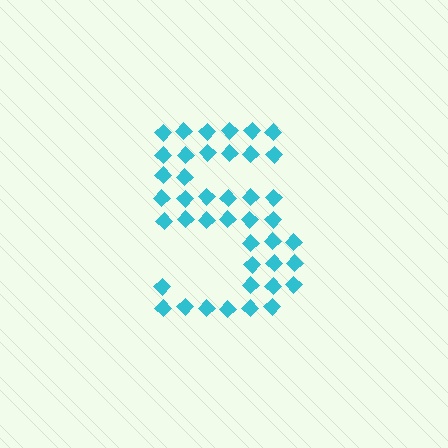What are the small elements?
The small elements are diamonds.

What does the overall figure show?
The overall figure shows the digit 5.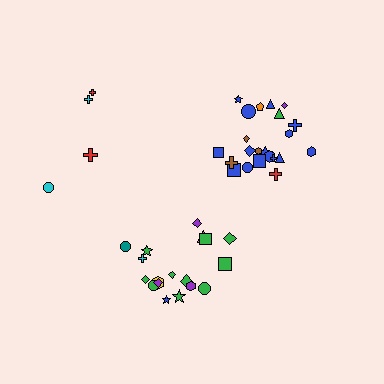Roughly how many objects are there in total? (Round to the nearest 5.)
Roughly 45 objects in total.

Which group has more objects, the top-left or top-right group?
The top-right group.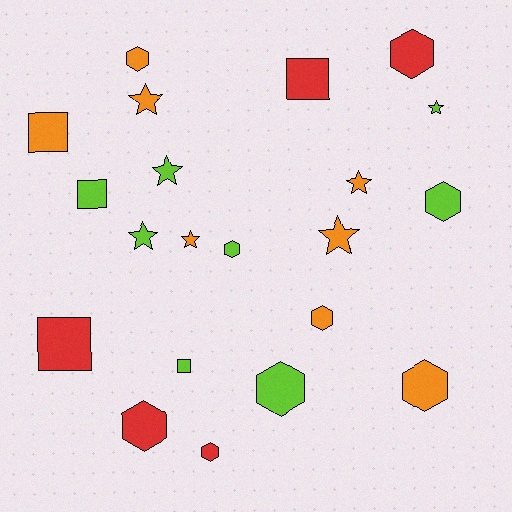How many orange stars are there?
There are 4 orange stars.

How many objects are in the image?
There are 21 objects.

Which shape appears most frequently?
Hexagon, with 9 objects.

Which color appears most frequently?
Lime, with 8 objects.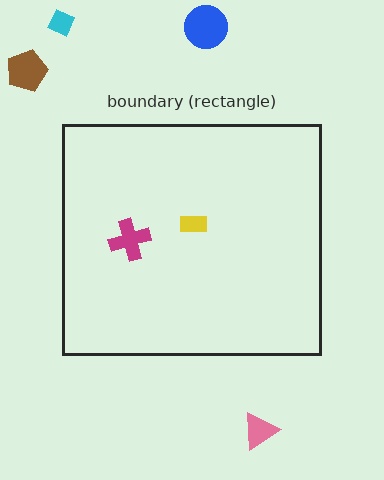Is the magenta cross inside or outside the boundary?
Inside.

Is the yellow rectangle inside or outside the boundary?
Inside.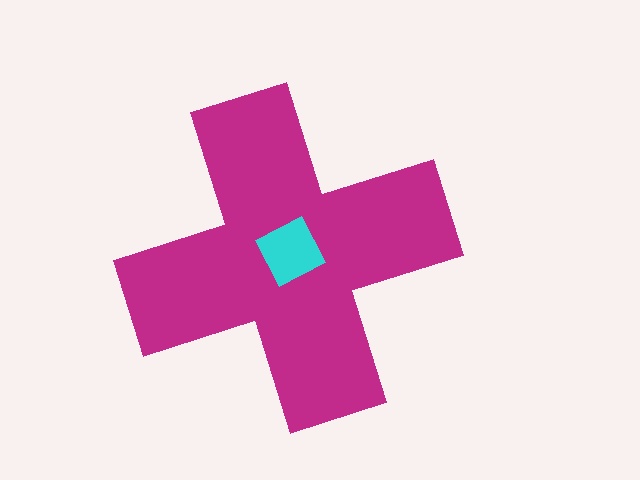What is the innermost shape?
The cyan square.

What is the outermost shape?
The magenta cross.